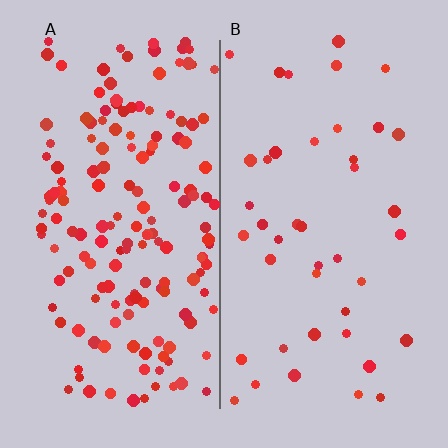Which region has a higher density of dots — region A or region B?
A (the left).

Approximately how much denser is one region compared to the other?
Approximately 3.8× — region A over region B.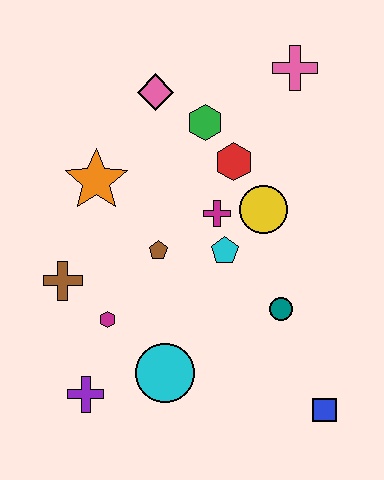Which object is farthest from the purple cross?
The pink cross is farthest from the purple cross.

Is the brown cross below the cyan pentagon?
Yes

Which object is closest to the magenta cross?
The cyan pentagon is closest to the magenta cross.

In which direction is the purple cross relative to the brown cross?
The purple cross is below the brown cross.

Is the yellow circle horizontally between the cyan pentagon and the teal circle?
Yes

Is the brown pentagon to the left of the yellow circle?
Yes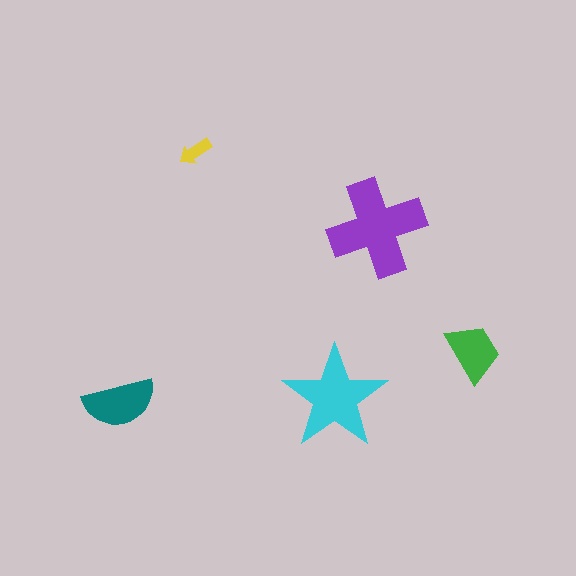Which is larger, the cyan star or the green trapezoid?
The cyan star.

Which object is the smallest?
The yellow arrow.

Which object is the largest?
The purple cross.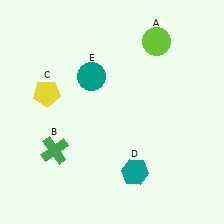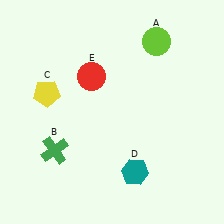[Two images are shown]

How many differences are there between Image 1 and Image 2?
There is 1 difference between the two images.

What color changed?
The circle (E) changed from teal in Image 1 to red in Image 2.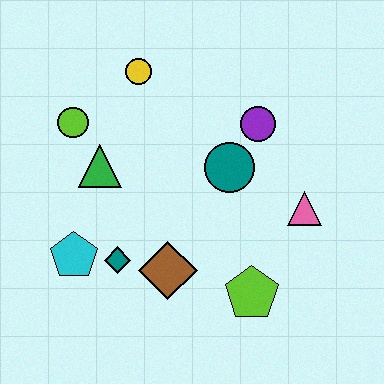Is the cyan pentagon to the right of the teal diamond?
No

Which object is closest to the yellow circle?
The lime circle is closest to the yellow circle.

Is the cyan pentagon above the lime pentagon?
Yes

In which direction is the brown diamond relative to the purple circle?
The brown diamond is below the purple circle.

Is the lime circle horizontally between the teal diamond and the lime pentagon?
No